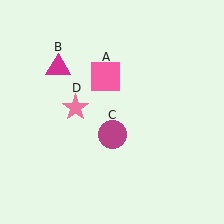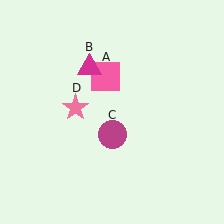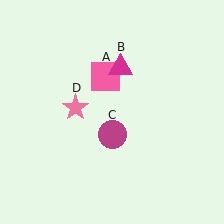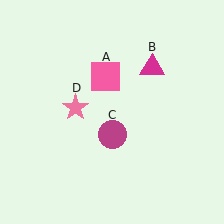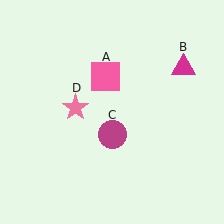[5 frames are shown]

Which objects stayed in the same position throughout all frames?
Pink square (object A) and magenta circle (object C) and pink star (object D) remained stationary.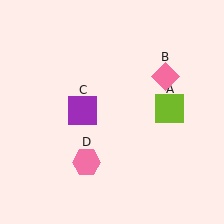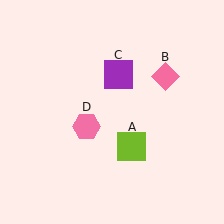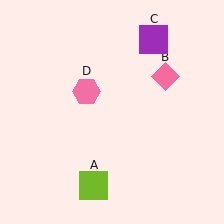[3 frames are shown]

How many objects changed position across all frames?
3 objects changed position: lime square (object A), purple square (object C), pink hexagon (object D).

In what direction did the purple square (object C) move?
The purple square (object C) moved up and to the right.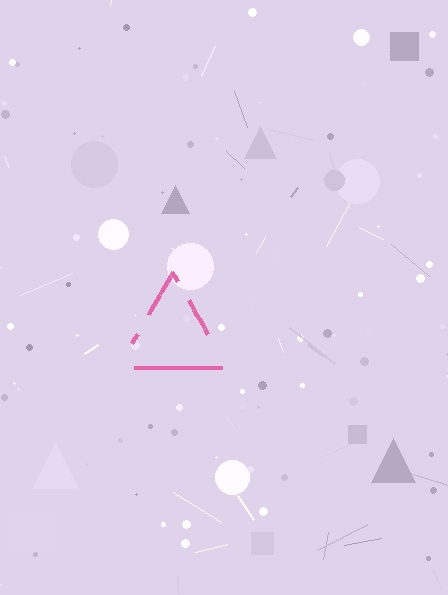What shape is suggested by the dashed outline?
The dashed outline suggests a triangle.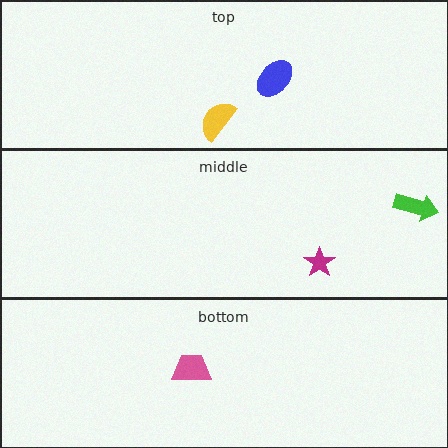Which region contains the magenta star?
The middle region.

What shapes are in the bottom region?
The pink trapezoid.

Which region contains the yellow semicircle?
The top region.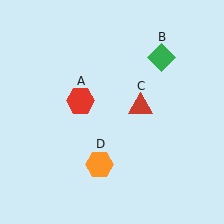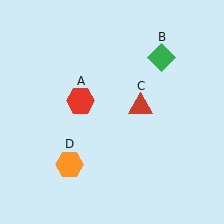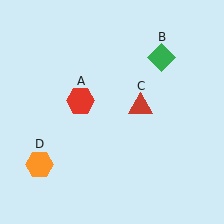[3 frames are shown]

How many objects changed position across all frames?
1 object changed position: orange hexagon (object D).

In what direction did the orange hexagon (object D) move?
The orange hexagon (object D) moved left.